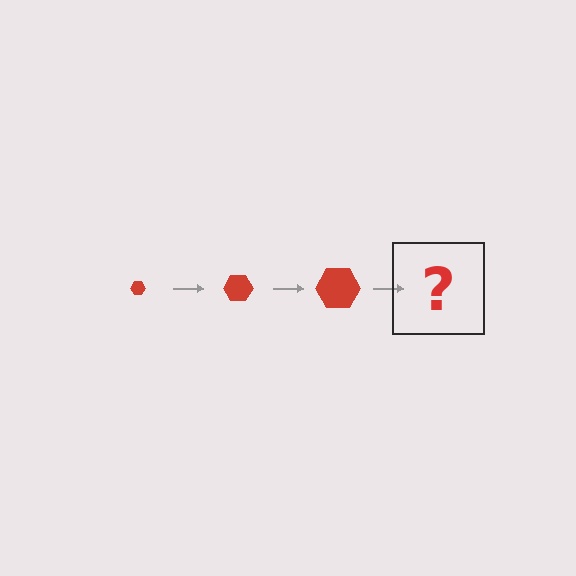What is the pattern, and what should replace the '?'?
The pattern is that the hexagon gets progressively larger each step. The '?' should be a red hexagon, larger than the previous one.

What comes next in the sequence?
The next element should be a red hexagon, larger than the previous one.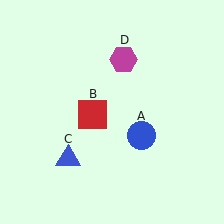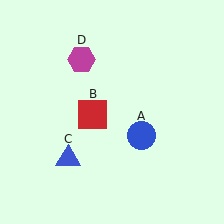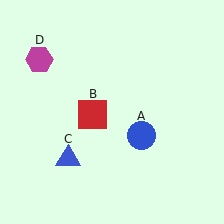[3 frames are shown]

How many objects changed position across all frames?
1 object changed position: magenta hexagon (object D).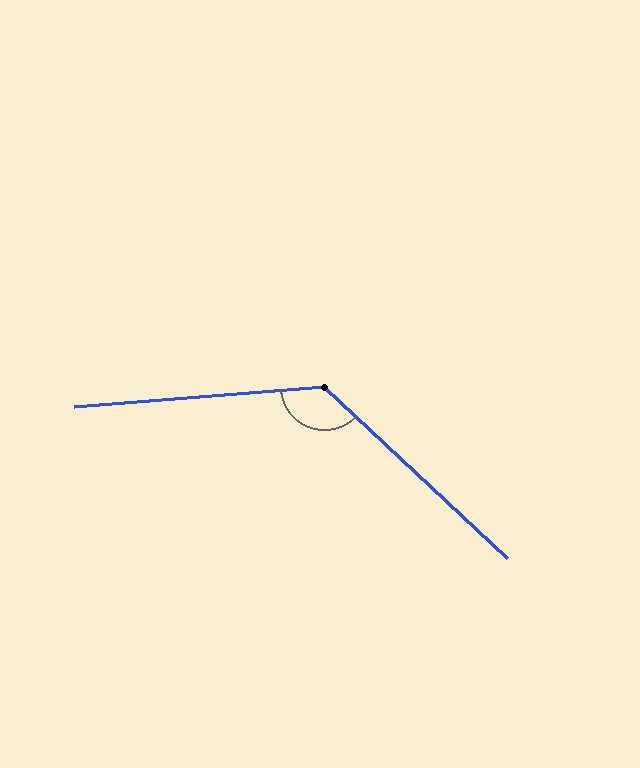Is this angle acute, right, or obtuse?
It is obtuse.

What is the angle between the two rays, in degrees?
Approximately 132 degrees.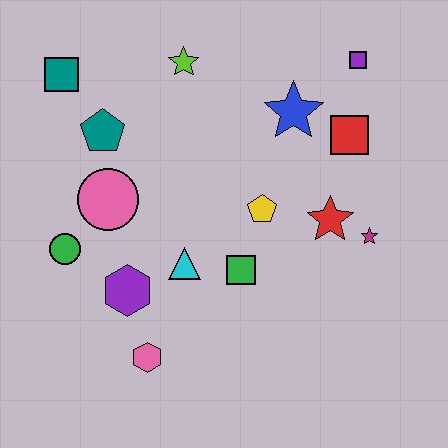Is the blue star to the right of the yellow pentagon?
Yes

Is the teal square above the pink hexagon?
Yes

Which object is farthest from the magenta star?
The teal square is farthest from the magenta star.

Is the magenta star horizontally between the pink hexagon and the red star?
No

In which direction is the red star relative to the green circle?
The red star is to the right of the green circle.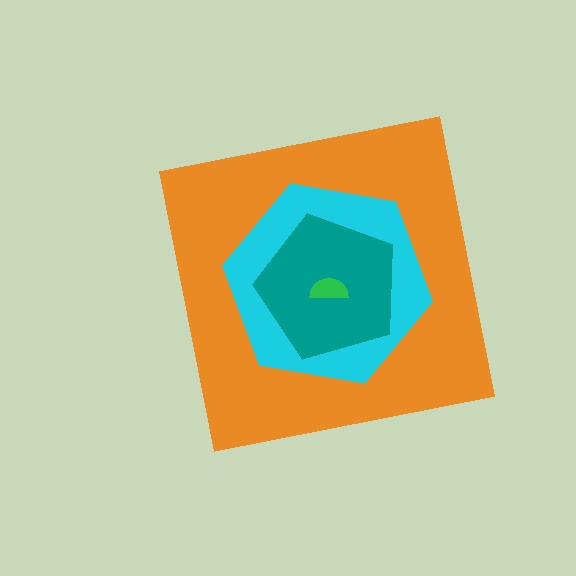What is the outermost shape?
The orange square.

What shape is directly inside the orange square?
The cyan hexagon.